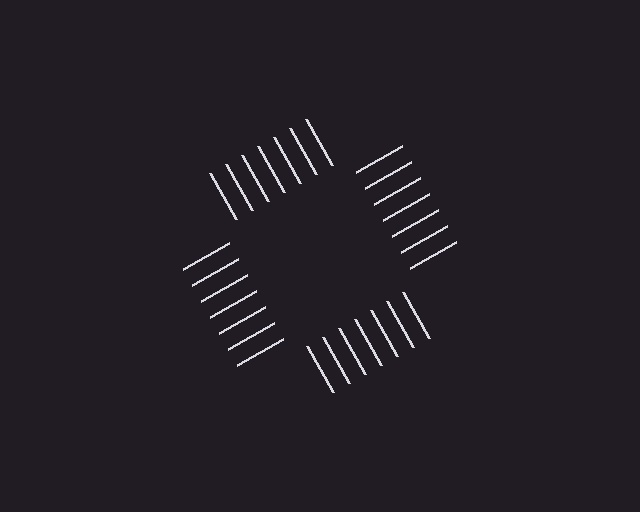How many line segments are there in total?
28 — 7 along each of the 4 edges.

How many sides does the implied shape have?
4 sides — the line-ends trace a square.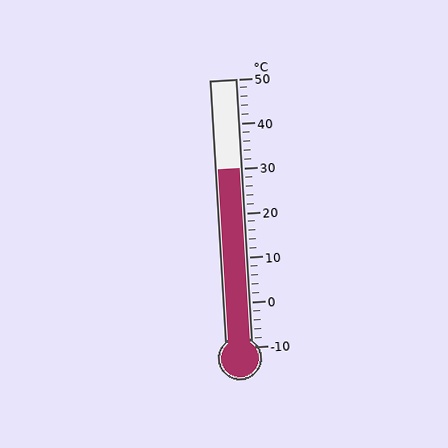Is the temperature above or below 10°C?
The temperature is above 10°C.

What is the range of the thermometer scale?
The thermometer scale ranges from -10°C to 50°C.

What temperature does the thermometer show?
The thermometer shows approximately 30°C.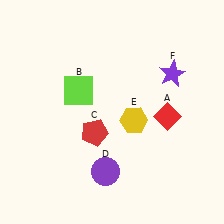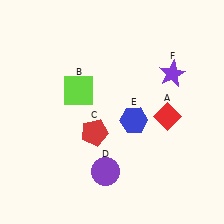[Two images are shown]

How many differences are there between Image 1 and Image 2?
There is 1 difference between the two images.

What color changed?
The hexagon (E) changed from yellow in Image 1 to blue in Image 2.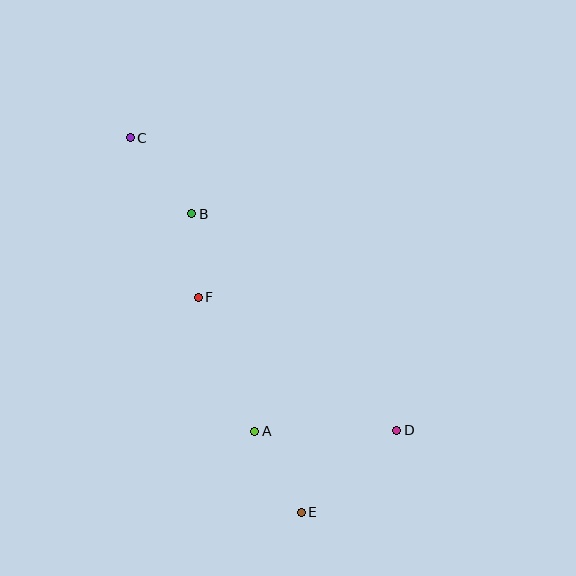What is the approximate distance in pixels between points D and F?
The distance between D and F is approximately 238 pixels.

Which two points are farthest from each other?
Points C and E are farthest from each other.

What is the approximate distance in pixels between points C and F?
The distance between C and F is approximately 174 pixels.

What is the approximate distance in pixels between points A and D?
The distance between A and D is approximately 142 pixels.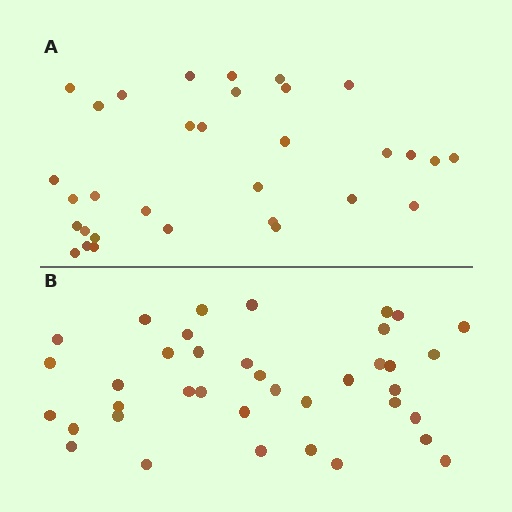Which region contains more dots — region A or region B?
Region B (the bottom region) has more dots.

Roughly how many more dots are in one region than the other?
Region B has about 6 more dots than region A.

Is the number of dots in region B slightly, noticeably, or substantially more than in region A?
Region B has only slightly more — the two regions are fairly close. The ratio is roughly 1.2 to 1.